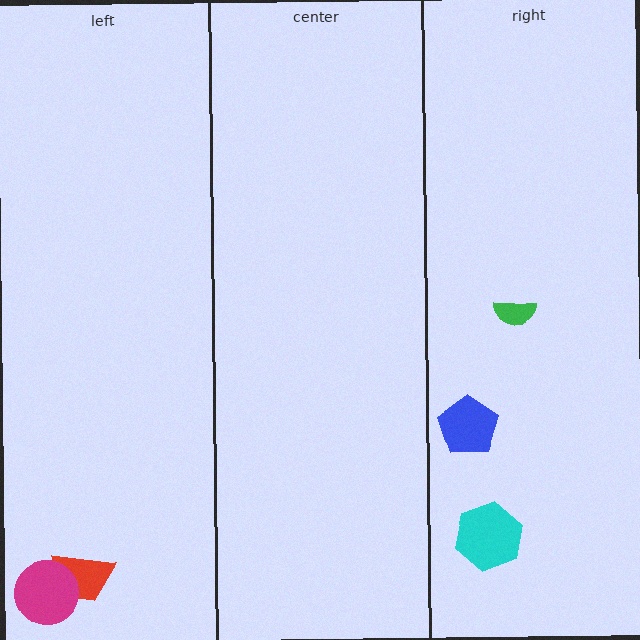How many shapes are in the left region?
2.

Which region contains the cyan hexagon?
The right region.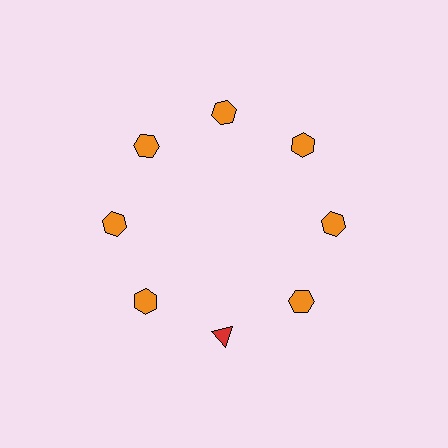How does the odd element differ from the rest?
It differs in both color (red instead of orange) and shape (triangle instead of hexagon).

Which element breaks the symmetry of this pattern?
The red triangle at roughly the 6 o'clock position breaks the symmetry. All other shapes are orange hexagons.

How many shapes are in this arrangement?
There are 8 shapes arranged in a ring pattern.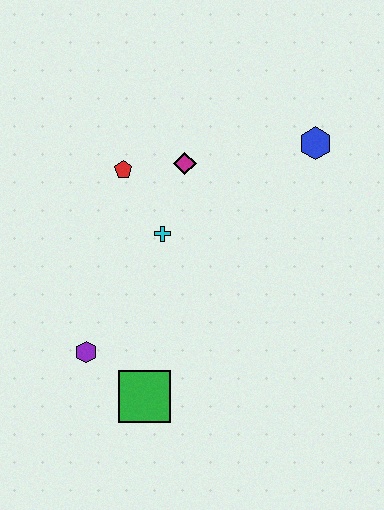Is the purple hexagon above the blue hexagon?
No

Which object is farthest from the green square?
The blue hexagon is farthest from the green square.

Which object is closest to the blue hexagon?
The magenta diamond is closest to the blue hexagon.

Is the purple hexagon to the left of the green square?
Yes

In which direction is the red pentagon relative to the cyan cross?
The red pentagon is above the cyan cross.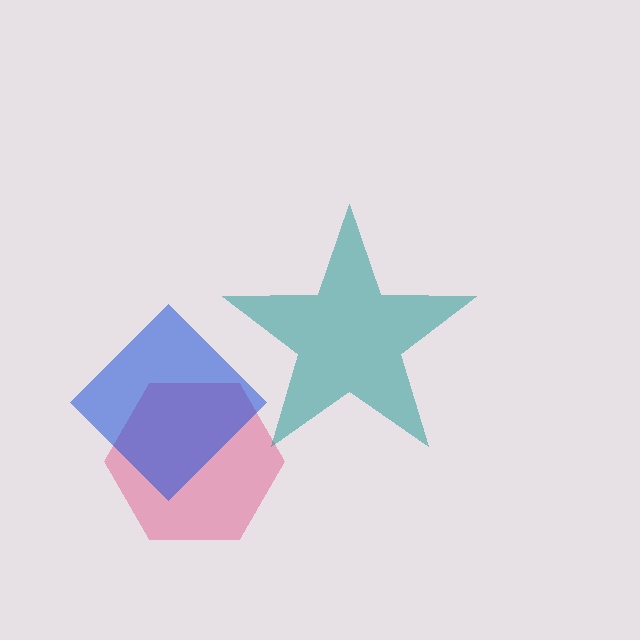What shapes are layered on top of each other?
The layered shapes are: a pink hexagon, a blue diamond, a teal star.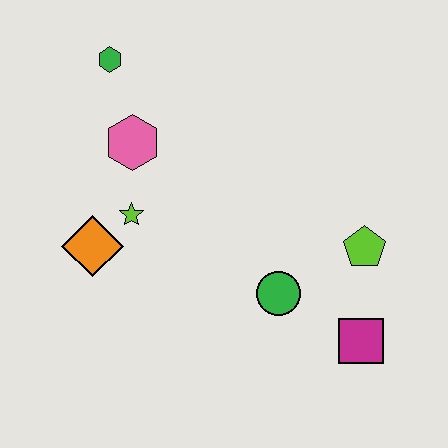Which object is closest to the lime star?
The orange diamond is closest to the lime star.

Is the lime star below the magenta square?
No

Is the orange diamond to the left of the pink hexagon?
Yes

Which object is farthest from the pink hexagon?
The magenta square is farthest from the pink hexagon.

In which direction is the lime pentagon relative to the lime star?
The lime pentagon is to the right of the lime star.